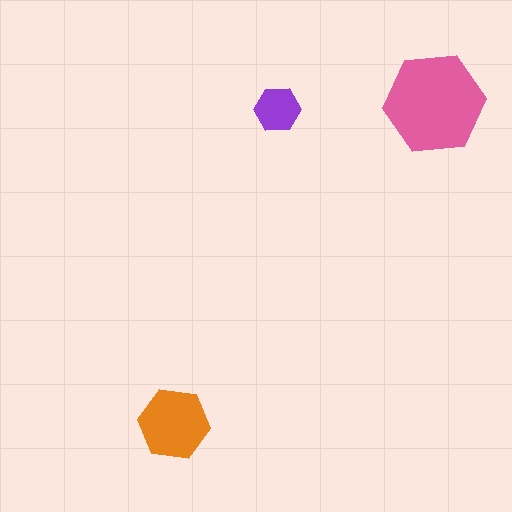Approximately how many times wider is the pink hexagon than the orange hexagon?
About 1.5 times wider.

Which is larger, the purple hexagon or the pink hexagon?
The pink one.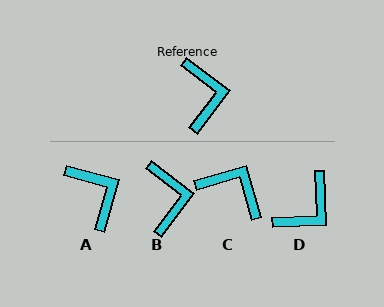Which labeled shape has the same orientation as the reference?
B.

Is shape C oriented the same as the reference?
No, it is off by about 54 degrees.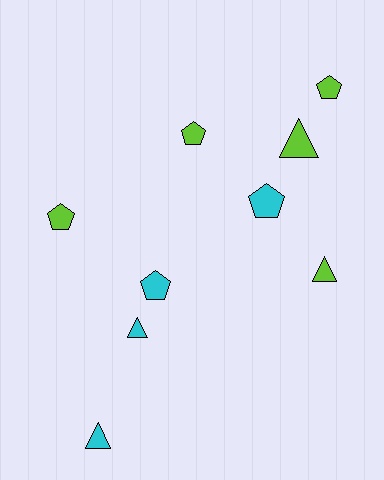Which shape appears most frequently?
Pentagon, with 5 objects.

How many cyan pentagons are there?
There are 2 cyan pentagons.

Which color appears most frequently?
Lime, with 5 objects.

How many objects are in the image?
There are 9 objects.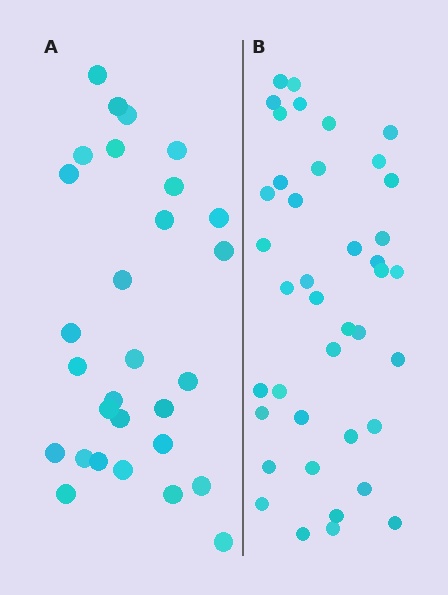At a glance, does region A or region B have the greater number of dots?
Region B (the right region) has more dots.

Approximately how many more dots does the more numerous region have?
Region B has roughly 12 or so more dots than region A.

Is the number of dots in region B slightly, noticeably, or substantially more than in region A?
Region B has noticeably more, but not dramatically so. The ratio is roughly 1.4 to 1.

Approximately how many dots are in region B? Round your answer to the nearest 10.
About 40 dots.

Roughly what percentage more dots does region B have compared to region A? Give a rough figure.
About 40% more.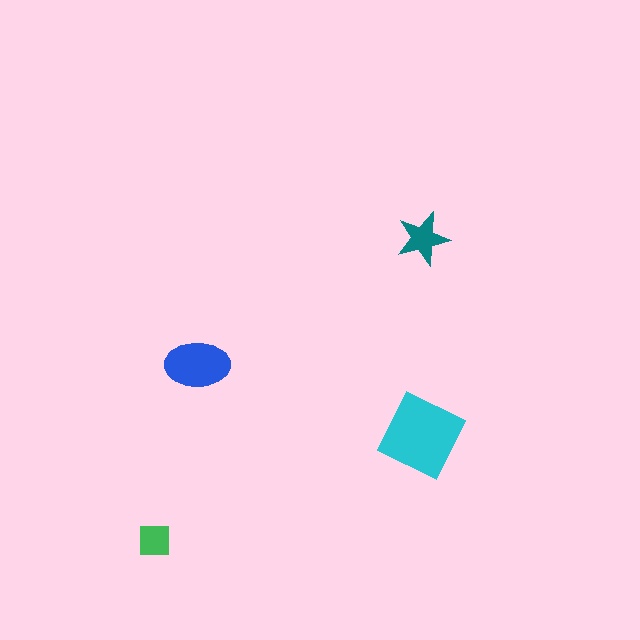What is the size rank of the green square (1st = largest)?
4th.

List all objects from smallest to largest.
The green square, the teal star, the blue ellipse, the cyan diamond.